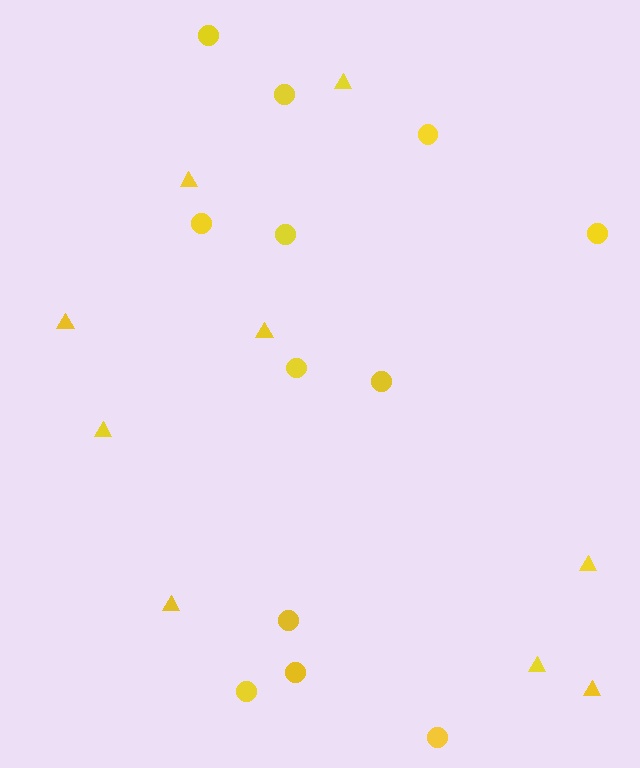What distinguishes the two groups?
There are 2 groups: one group of circles (12) and one group of triangles (9).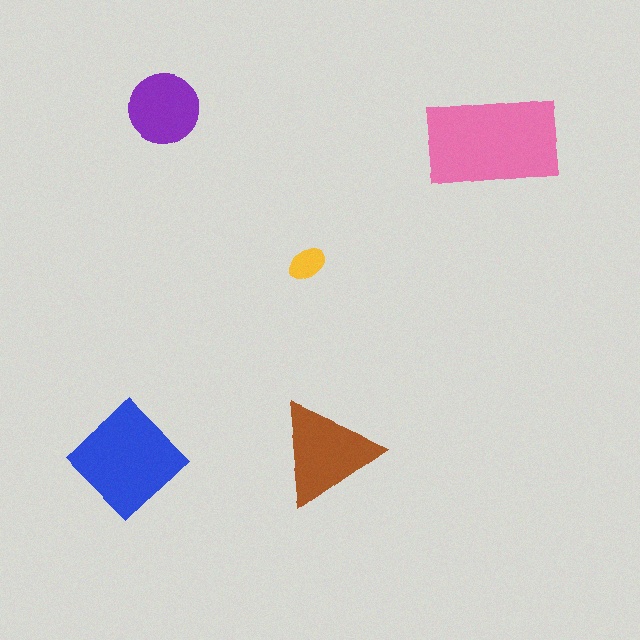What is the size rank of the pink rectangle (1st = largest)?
1st.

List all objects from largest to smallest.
The pink rectangle, the blue diamond, the brown triangle, the purple circle, the yellow ellipse.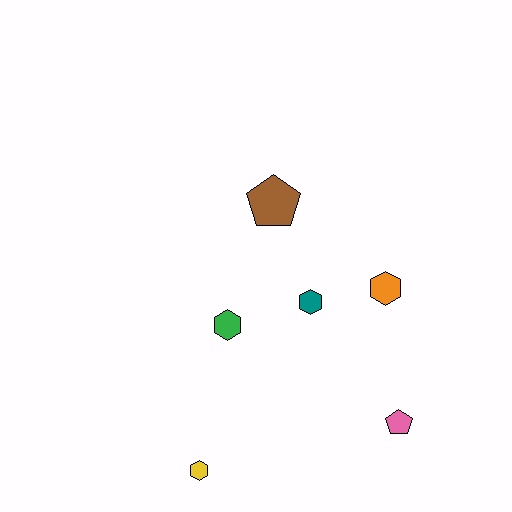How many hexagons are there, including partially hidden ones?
There are 4 hexagons.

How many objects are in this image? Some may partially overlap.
There are 6 objects.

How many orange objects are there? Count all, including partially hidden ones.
There is 1 orange object.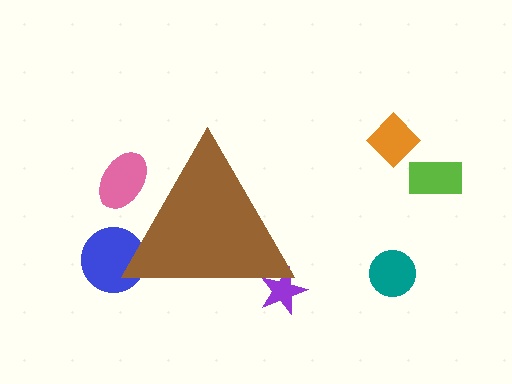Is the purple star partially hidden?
Yes, the purple star is partially hidden behind the brown triangle.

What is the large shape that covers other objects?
A brown triangle.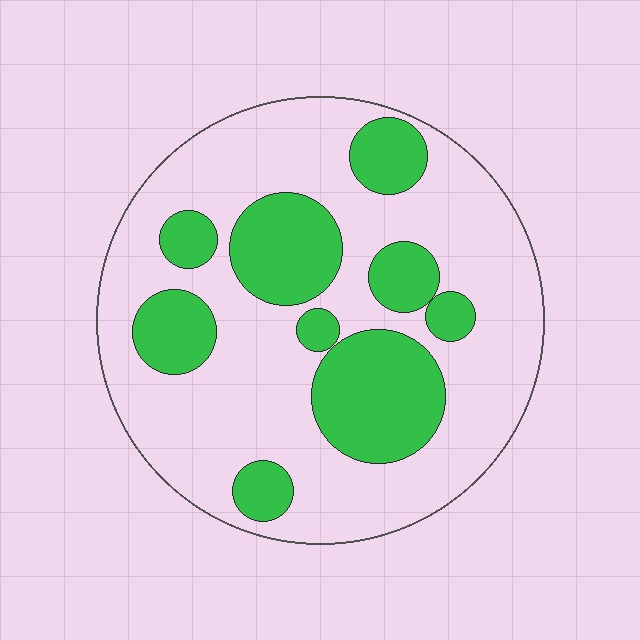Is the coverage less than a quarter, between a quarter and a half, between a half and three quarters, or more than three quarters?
Between a quarter and a half.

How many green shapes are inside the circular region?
9.